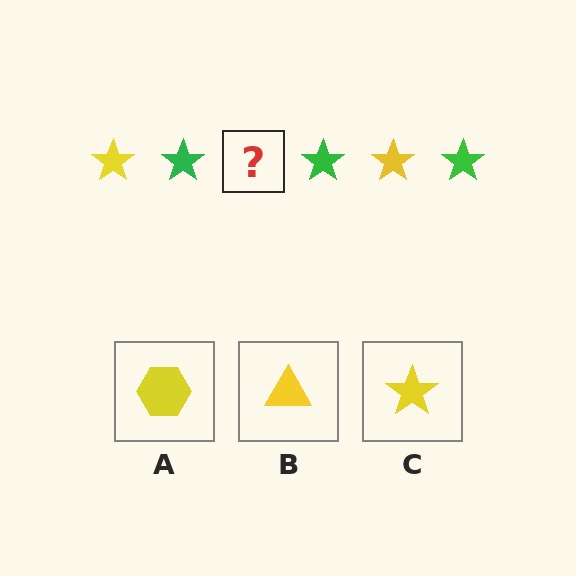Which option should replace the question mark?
Option C.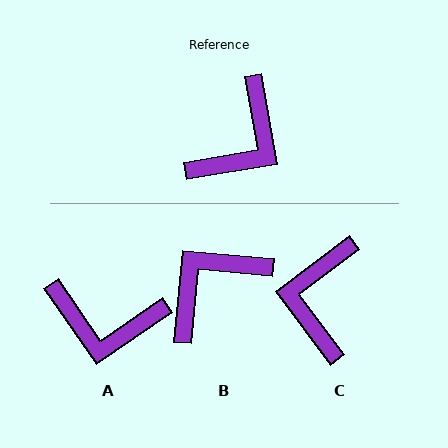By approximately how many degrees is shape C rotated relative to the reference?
Approximately 153 degrees clockwise.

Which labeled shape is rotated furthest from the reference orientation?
B, about 165 degrees away.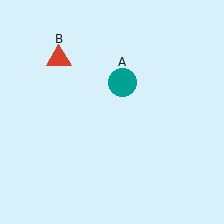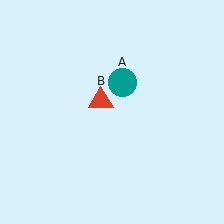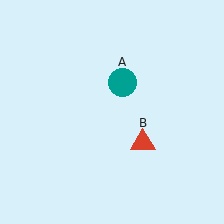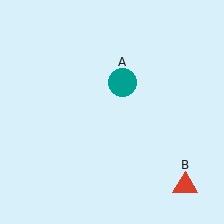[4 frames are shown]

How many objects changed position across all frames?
1 object changed position: red triangle (object B).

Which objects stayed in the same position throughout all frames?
Teal circle (object A) remained stationary.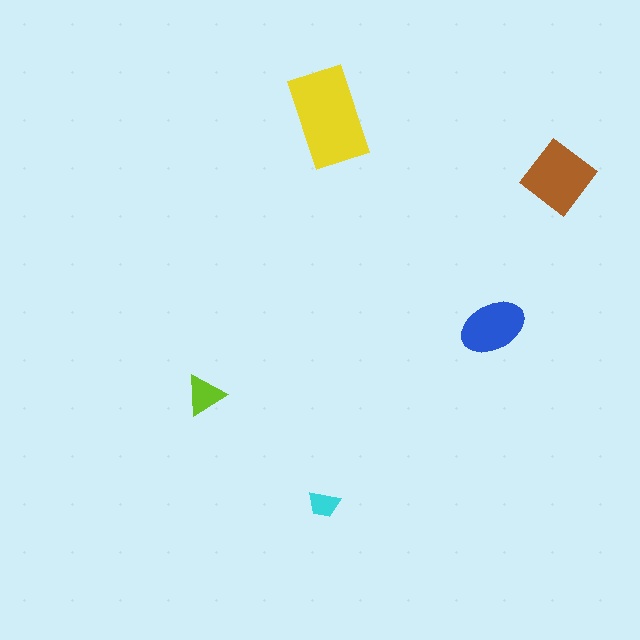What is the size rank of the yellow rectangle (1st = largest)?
1st.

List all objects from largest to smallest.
The yellow rectangle, the brown diamond, the blue ellipse, the lime triangle, the cyan trapezoid.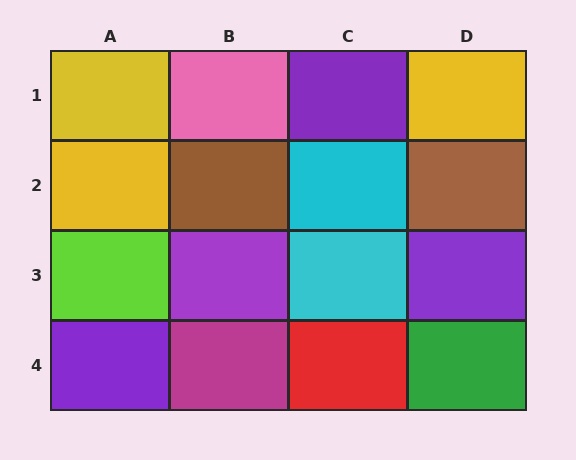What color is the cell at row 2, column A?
Yellow.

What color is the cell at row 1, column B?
Pink.